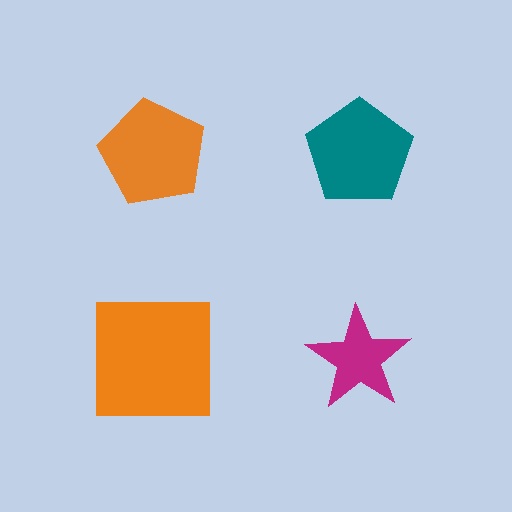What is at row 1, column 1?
An orange pentagon.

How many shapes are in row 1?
2 shapes.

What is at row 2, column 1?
An orange square.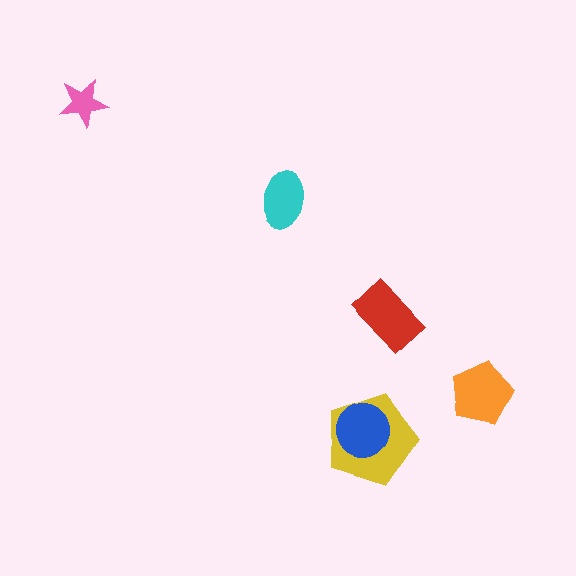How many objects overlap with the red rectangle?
0 objects overlap with the red rectangle.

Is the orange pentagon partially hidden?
No, no other shape covers it.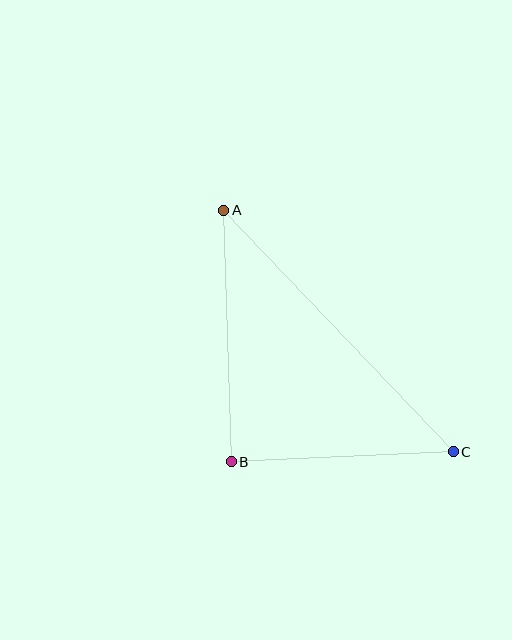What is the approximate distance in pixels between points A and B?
The distance between A and B is approximately 251 pixels.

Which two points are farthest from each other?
Points A and C are farthest from each other.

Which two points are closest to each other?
Points B and C are closest to each other.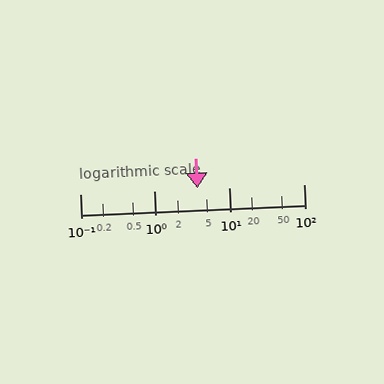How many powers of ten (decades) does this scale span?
The scale spans 3 decades, from 0.1 to 100.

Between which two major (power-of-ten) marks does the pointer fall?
The pointer is between 1 and 10.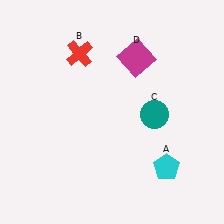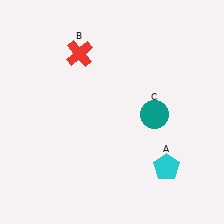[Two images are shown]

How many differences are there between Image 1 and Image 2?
There is 1 difference between the two images.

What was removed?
The magenta square (D) was removed in Image 2.